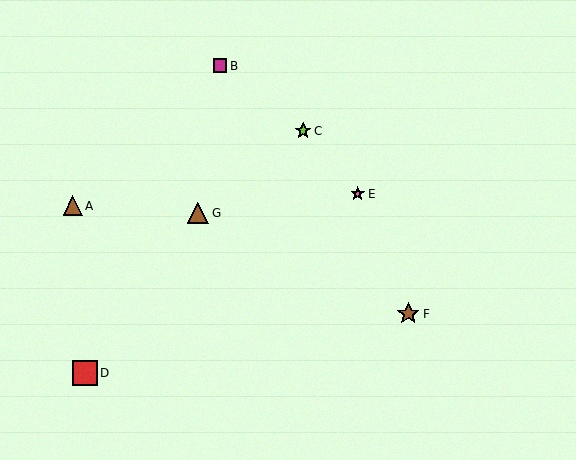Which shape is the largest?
The red square (labeled D) is the largest.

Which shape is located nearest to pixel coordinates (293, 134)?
The lime star (labeled C) at (303, 131) is nearest to that location.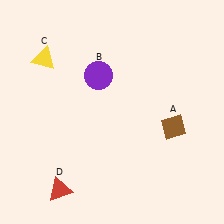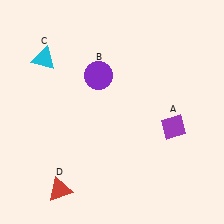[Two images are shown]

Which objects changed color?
A changed from brown to purple. C changed from yellow to cyan.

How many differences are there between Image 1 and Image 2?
There are 2 differences between the two images.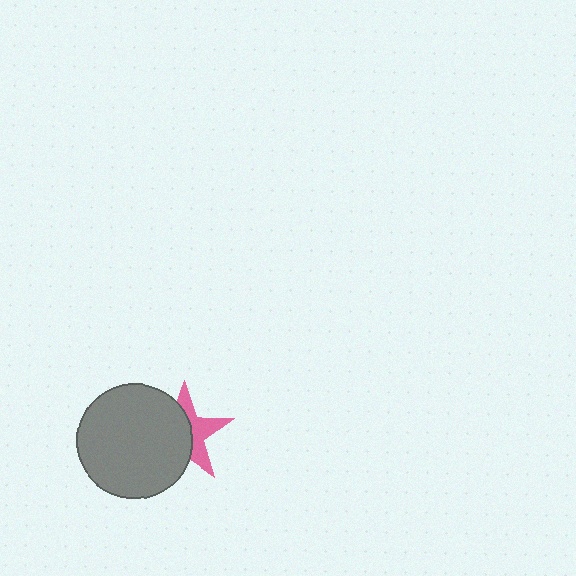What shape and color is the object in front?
The object in front is a gray circle.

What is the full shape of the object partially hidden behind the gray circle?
The partially hidden object is a pink star.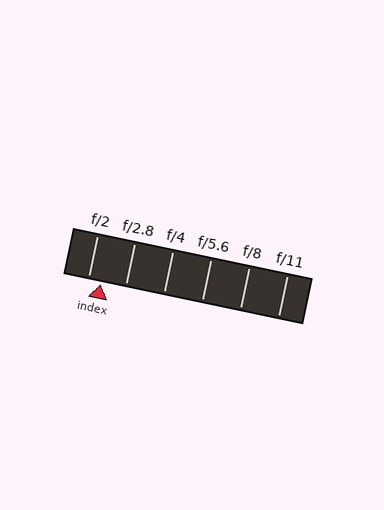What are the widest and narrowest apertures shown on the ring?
The widest aperture shown is f/2 and the narrowest is f/11.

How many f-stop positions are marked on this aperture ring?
There are 6 f-stop positions marked.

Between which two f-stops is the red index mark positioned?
The index mark is between f/2 and f/2.8.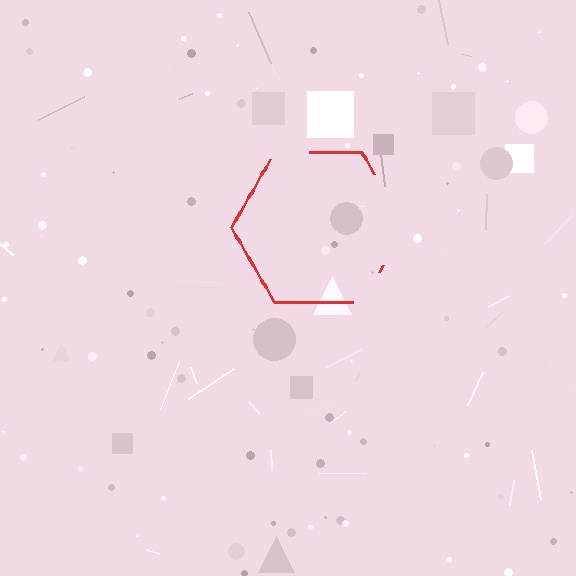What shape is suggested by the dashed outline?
The dashed outline suggests a hexagon.